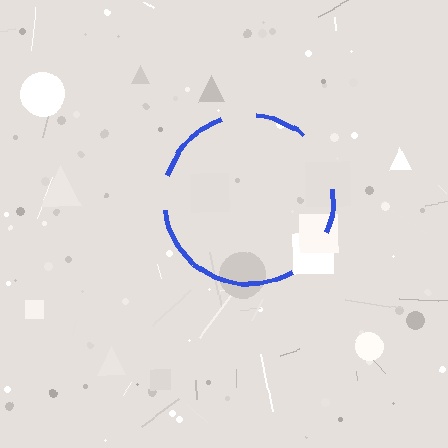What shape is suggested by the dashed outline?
The dashed outline suggests a circle.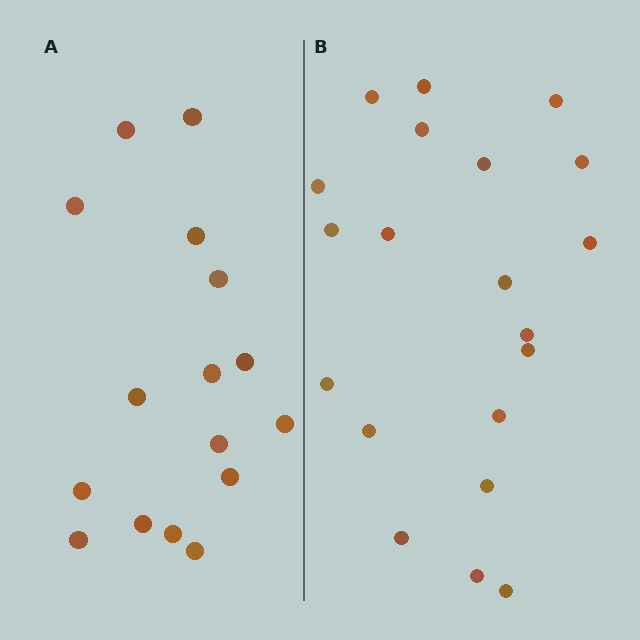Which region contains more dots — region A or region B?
Region B (the right region) has more dots.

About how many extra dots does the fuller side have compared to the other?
Region B has about 4 more dots than region A.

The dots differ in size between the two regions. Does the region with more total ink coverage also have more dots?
No. Region A has more total ink coverage because its dots are larger, but region B actually contains more individual dots. Total area can be misleading — the number of items is what matters here.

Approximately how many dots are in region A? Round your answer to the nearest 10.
About 20 dots. (The exact count is 16, which rounds to 20.)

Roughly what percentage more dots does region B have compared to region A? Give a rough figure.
About 25% more.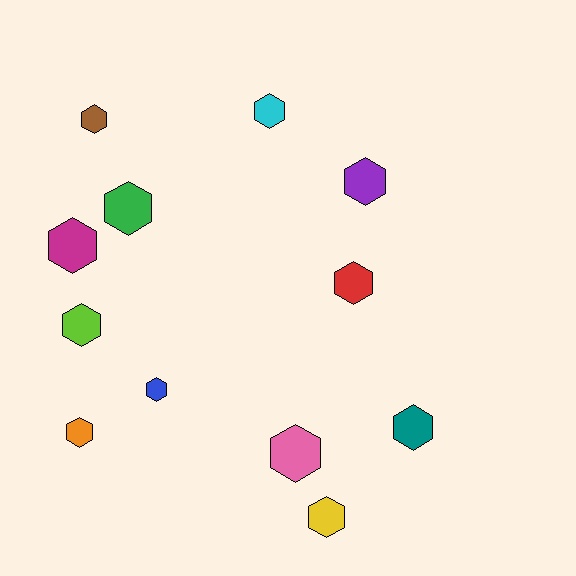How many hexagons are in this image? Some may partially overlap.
There are 12 hexagons.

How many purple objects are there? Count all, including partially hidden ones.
There is 1 purple object.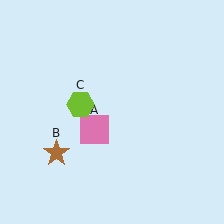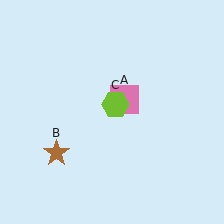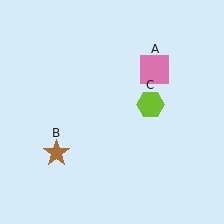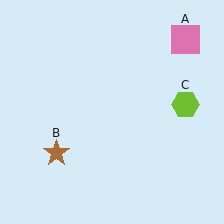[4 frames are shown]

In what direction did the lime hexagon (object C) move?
The lime hexagon (object C) moved right.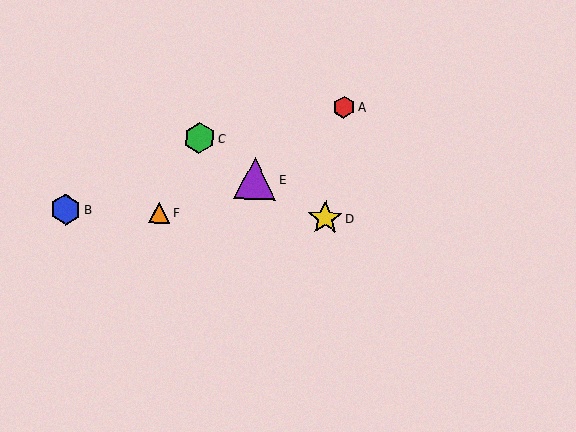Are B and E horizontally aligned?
No, B is at y≈209 and E is at y≈178.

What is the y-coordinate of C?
Object C is at y≈138.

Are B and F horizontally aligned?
Yes, both are at y≈209.